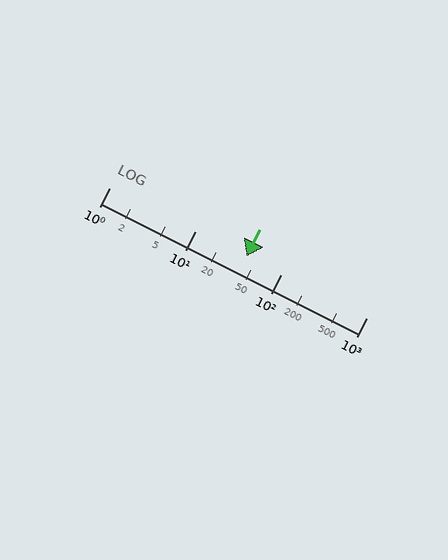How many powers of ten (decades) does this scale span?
The scale spans 3 decades, from 1 to 1000.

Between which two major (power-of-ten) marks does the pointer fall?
The pointer is between 10 and 100.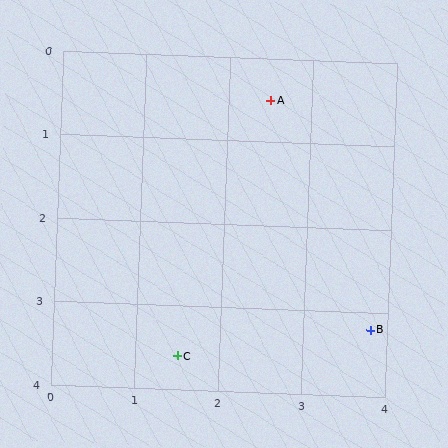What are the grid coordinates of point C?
Point C is at approximately (1.5, 3.6).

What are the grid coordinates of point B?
Point B is at approximately (3.8, 3.2).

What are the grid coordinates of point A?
Point A is at approximately (2.5, 0.5).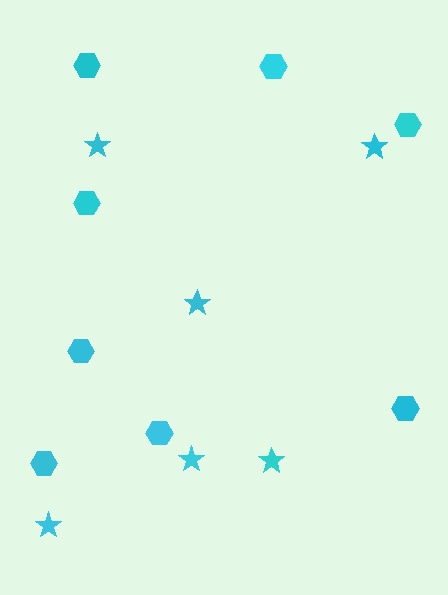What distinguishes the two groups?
There are 2 groups: one group of hexagons (8) and one group of stars (6).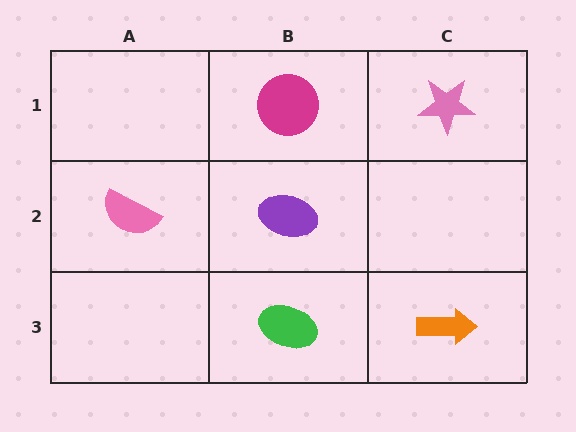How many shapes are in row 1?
2 shapes.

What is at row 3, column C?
An orange arrow.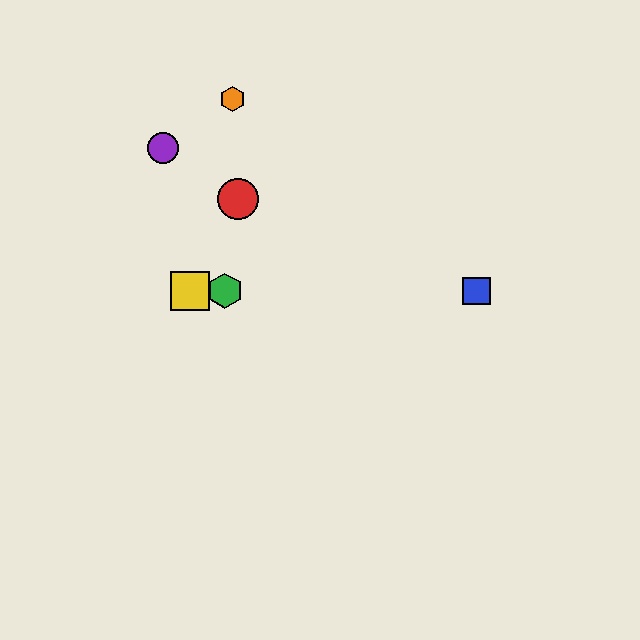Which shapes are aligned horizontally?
The blue square, the green hexagon, the yellow square are aligned horizontally.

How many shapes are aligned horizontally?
3 shapes (the blue square, the green hexagon, the yellow square) are aligned horizontally.